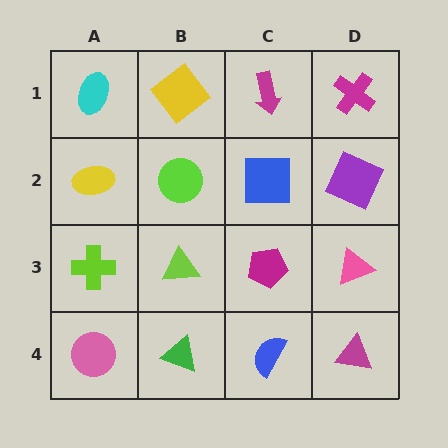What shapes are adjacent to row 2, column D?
A magenta cross (row 1, column D), a pink triangle (row 3, column D), a blue square (row 2, column C).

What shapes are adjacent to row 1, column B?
A lime circle (row 2, column B), a cyan ellipse (row 1, column A), a magenta arrow (row 1, column C).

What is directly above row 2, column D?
A magenta cross.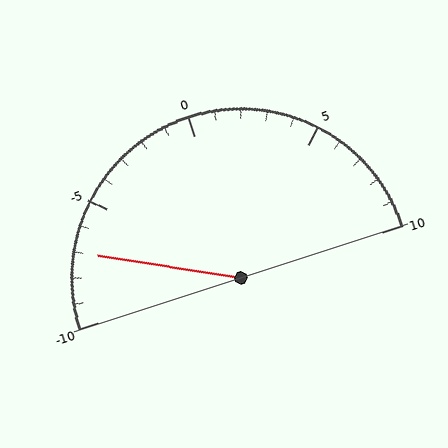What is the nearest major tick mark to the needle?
The nearest major tick mark is -5.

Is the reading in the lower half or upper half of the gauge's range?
The reading is in the lower half of the range (-10 to 10).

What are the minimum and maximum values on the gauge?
The gauge ranges from -10 to 10.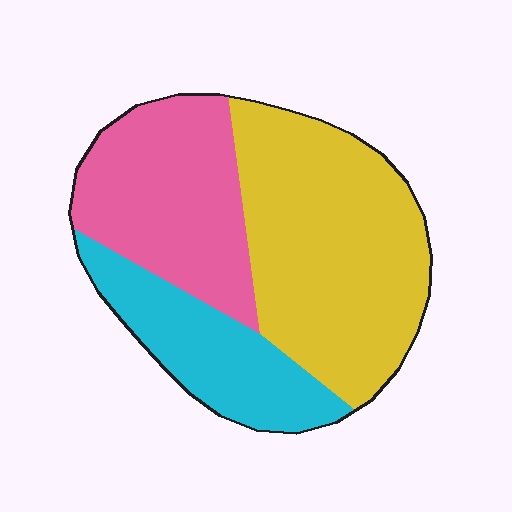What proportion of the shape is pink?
Pink takes up between a sixth and a third of the shape.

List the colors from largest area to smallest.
From largest to smallest: yellow, pink, cyan.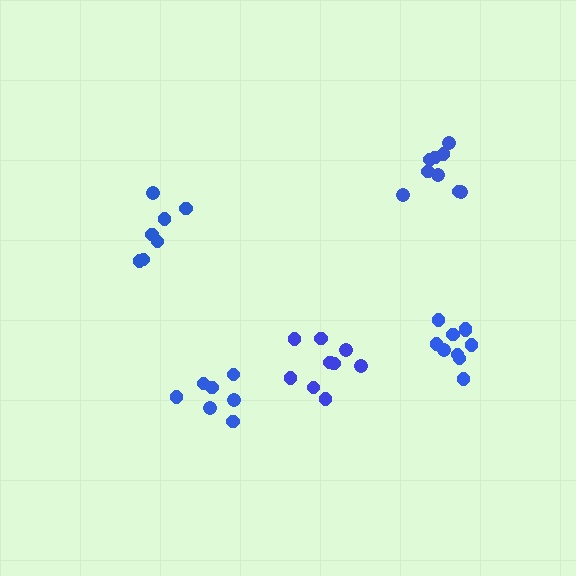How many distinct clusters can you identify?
There are 5 distinct clusters.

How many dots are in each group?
Group 1: 7 dots, Group 2: 10 dots, Group 3: 7 dots, Group 4: 9 dots, Group 5: 9 dots (42 total).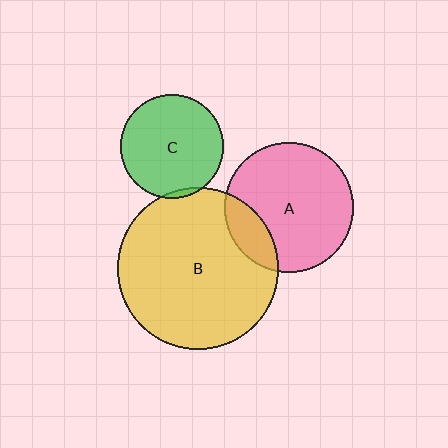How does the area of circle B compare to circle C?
Approximately 2.4 times.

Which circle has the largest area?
Circle B (yellow).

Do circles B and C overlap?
Yes.